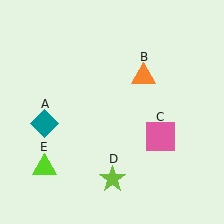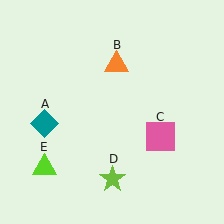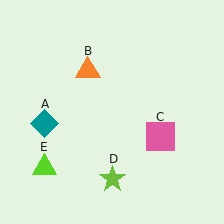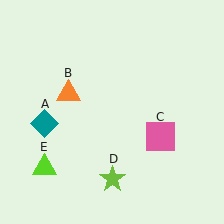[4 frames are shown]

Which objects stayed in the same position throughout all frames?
Teal diamond (object A) and pink square (object C) and lime star (object D) and lime triangle (object E) remained stationary.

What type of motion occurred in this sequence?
The orange triangle (object B) rotated counterclockwise around the center of the scene.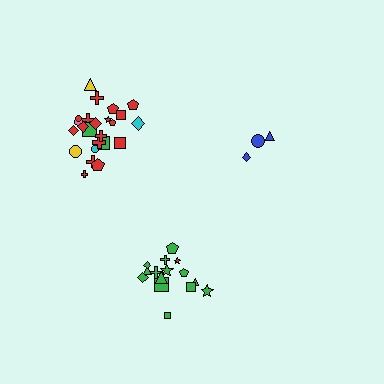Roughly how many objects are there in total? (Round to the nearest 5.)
Roughly 45 objects in total.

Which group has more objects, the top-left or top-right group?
The top-left group.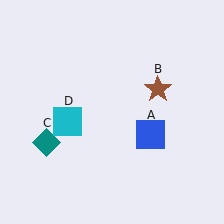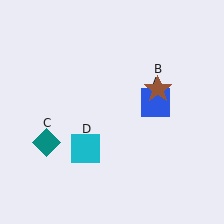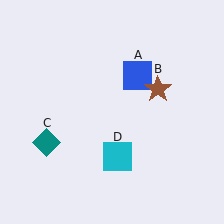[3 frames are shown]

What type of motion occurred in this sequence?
The blue square (object A), cyan square (object D) rotated counterclockwise around the center of the scene.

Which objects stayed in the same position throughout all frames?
Brown star (object B) and teal diamond (object C) remained stationary.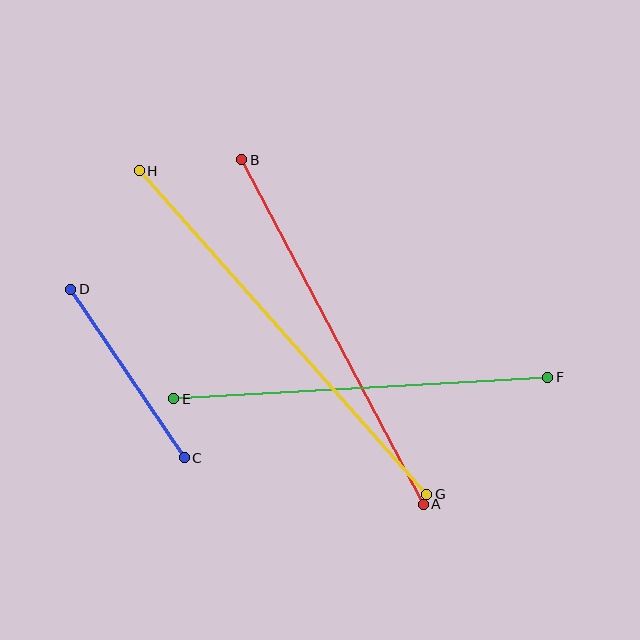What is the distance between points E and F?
The distance is approximately 374 pixels.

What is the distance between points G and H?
The distance is approximately 433 pixels.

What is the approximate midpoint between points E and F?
The midpoint is at approximately (361, 388) pixels.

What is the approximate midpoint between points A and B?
The midpoint is at approximately (333, 332) pixels.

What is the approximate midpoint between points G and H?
The midpoint is at approximately (283, 332) pixels.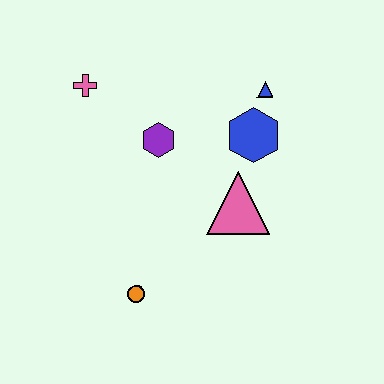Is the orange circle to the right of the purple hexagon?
No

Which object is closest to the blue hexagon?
The blue triangle is closest to the blue hexagon.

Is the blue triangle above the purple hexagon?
Yes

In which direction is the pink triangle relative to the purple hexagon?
The pink triangle is to the right of the purple hexagon.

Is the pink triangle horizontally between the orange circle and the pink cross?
No